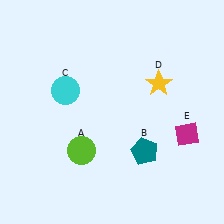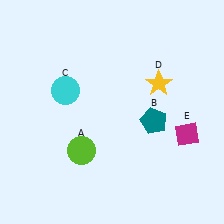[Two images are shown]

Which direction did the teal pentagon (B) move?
The teal pentagon (B) moved up.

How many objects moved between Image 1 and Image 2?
1 object moved between the two images.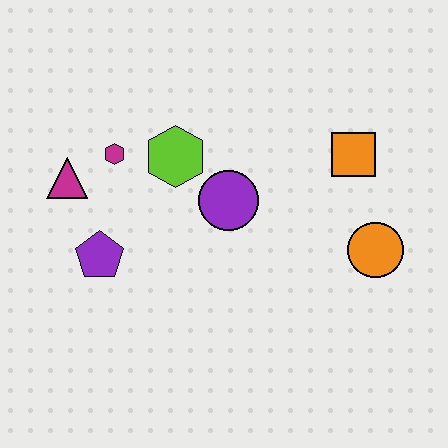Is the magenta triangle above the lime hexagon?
No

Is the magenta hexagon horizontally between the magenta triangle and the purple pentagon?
No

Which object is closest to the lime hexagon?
The magenta hexagon is closest to the lime hexagon.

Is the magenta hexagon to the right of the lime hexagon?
No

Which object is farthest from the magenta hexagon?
The orange circle is farthest from the magenta hexagon.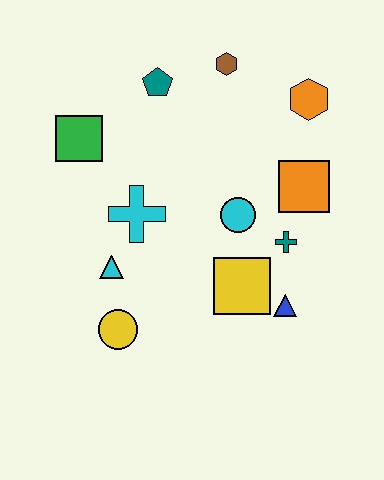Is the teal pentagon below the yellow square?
No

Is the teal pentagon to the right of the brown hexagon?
No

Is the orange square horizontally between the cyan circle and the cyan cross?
No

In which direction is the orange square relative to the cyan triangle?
The orange square is to the right of the cyan triangle.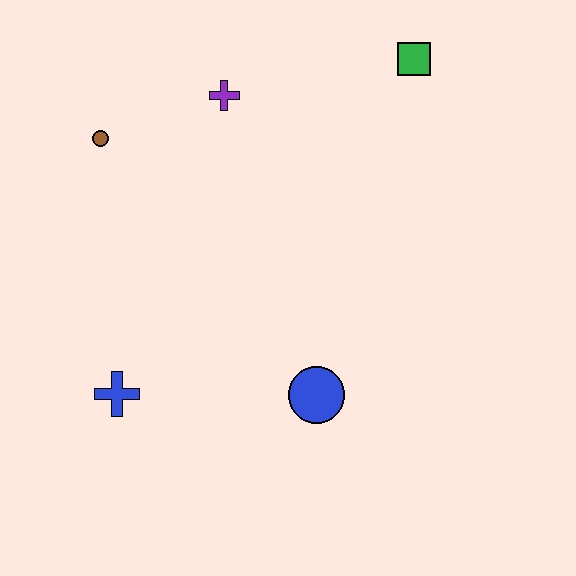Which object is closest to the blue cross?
The blue circle is closest to the blue cross.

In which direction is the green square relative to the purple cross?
The green square is to the right of the purple cross.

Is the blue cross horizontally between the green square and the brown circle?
Yes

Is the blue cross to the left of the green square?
Yes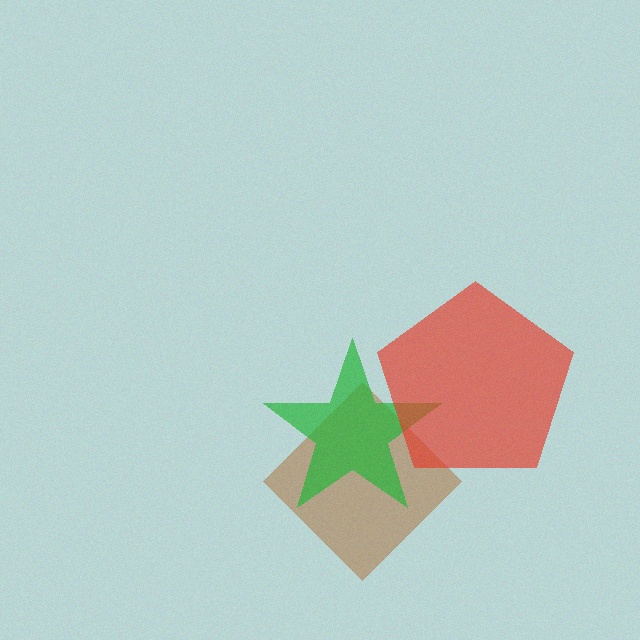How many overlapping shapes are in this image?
There are 3 overlapping shapes in the image.